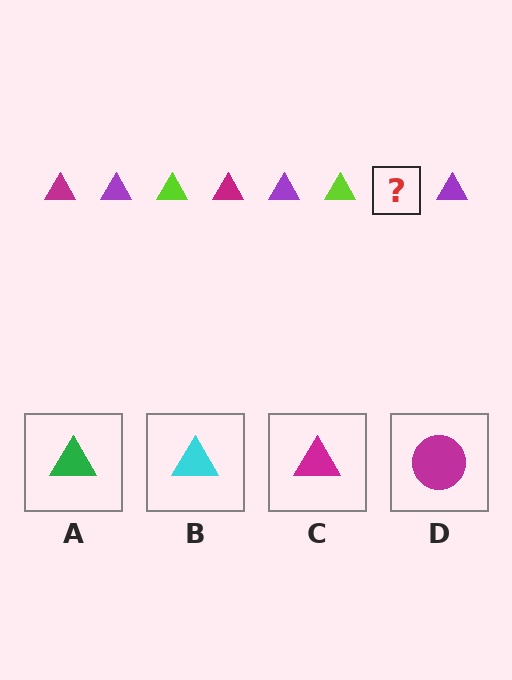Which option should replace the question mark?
Option C.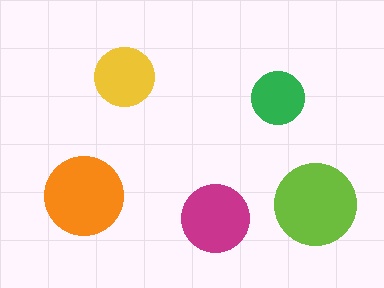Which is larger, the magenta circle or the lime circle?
The lime one.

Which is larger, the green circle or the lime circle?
The lime one.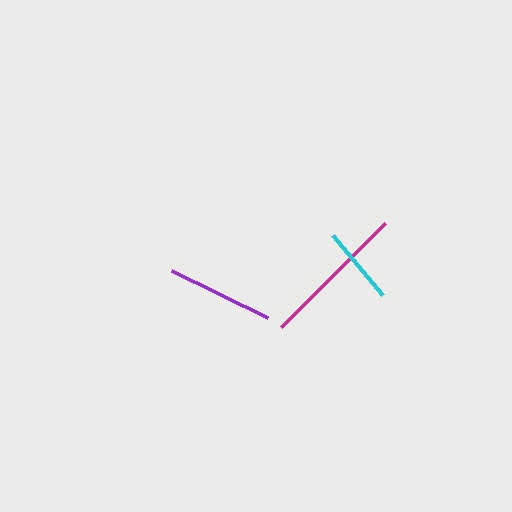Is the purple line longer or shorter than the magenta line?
The magenta line is longer than the purple line.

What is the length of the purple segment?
The purple segment is approximately 107 pixels long.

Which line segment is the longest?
The magenta line is the longest at approximately 147 pixels.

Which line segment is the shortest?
The cyan line is the shortest at approximately 78 pixels.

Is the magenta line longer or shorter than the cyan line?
The magenta line is longer than the cyan line.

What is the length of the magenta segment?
The magenta segment is approximately 147 pixels long.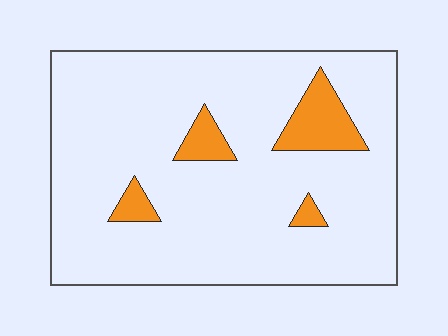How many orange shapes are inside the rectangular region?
4.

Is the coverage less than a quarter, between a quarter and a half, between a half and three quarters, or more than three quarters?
Less than a quarter.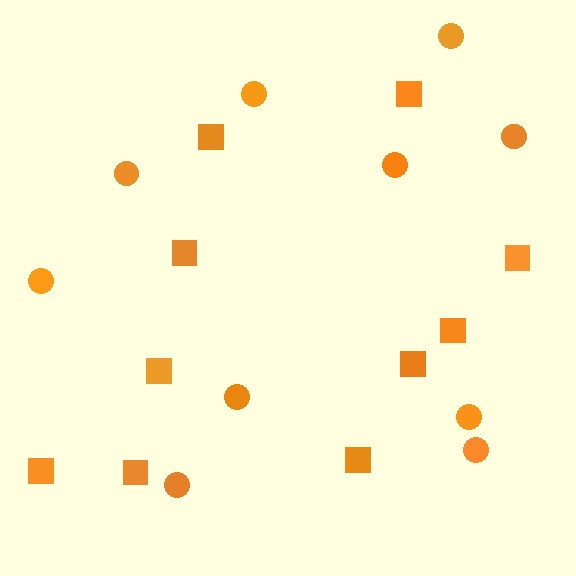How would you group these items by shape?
There are 2 groups: one group of squares (10) and one group of circles (10).